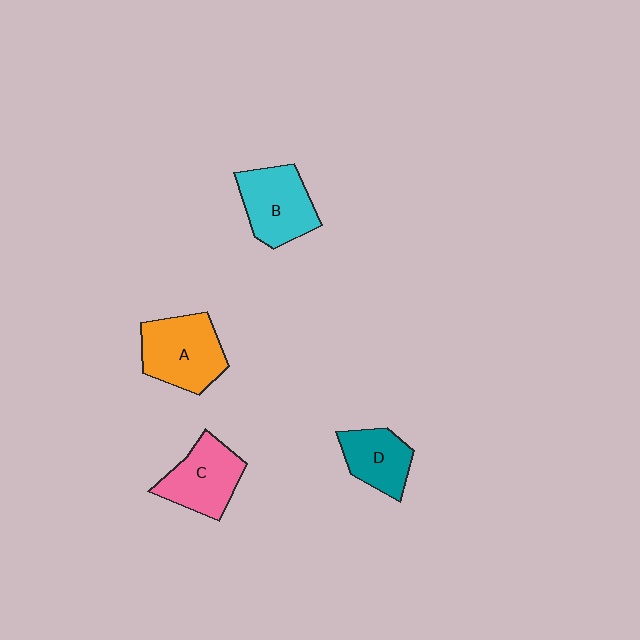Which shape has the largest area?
Shape A (orange).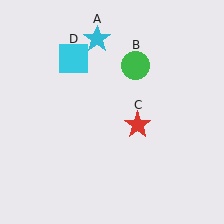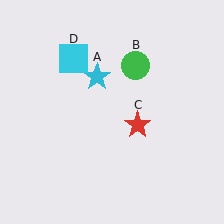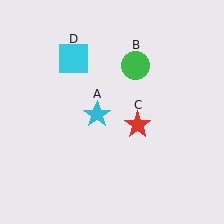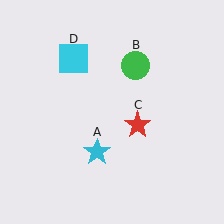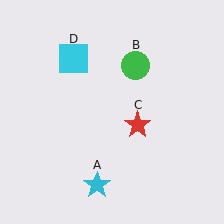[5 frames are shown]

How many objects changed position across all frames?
1 object changed position: cyan star (object A).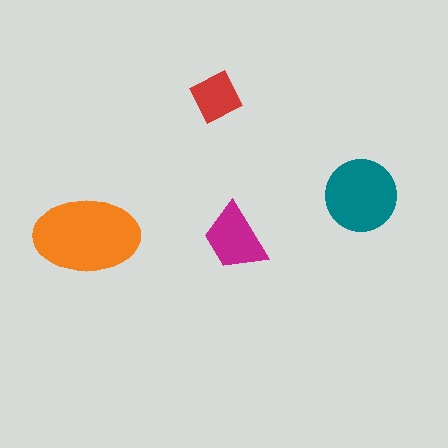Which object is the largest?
The orange ellipse.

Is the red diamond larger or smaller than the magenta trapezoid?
Smaller.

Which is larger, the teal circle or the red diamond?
The teal circle.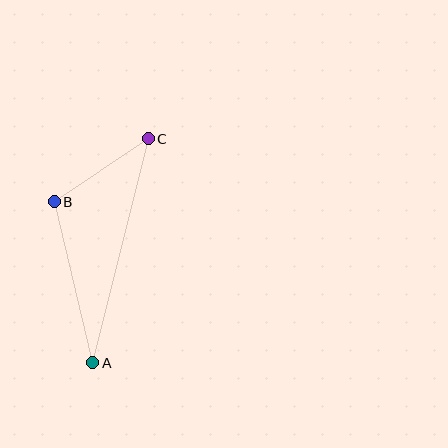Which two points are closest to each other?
Points B and C are closest to each other.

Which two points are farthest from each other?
Points A and C are farthest from each other.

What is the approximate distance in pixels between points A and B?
The distance between A and B is approximately 165 pixels.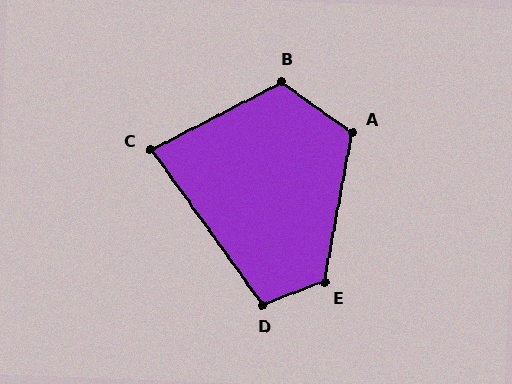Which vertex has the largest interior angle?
E, at approximately 121 degrees.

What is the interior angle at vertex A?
Approximately 115 degrees (obtuse).